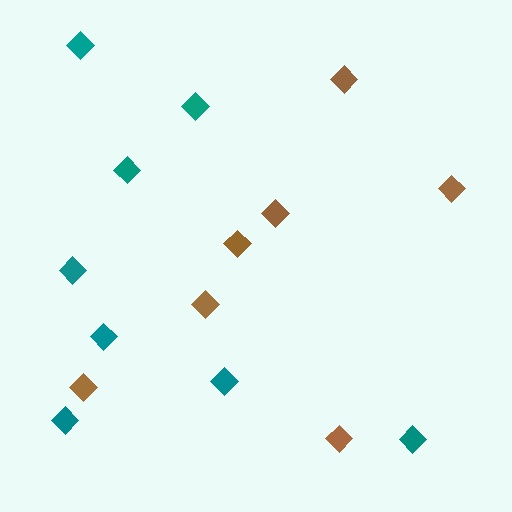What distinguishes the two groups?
There are 2 groups: one group of brown diamonds (7) and one group of teal diamonds (8).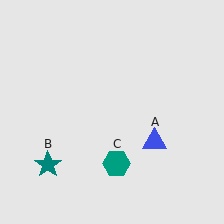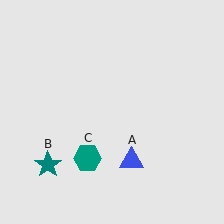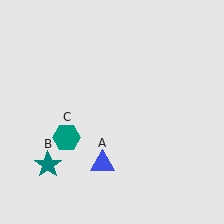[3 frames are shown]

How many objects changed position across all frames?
2 objects changed position: blue triangle (object A), teal hexagon (object C).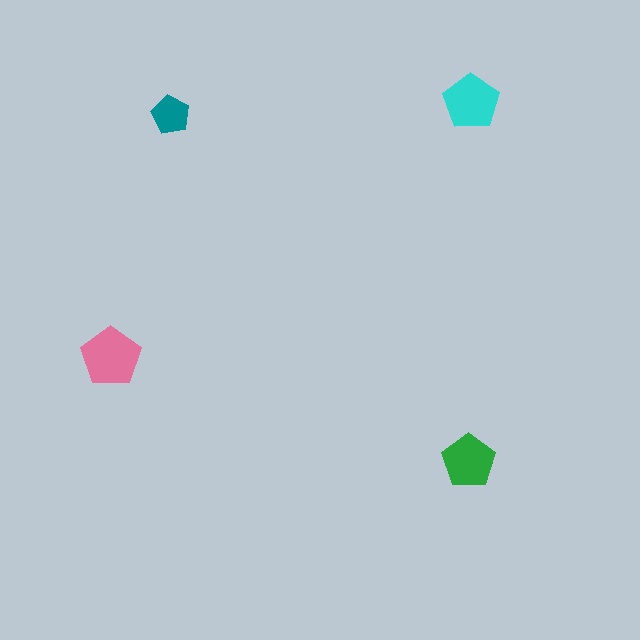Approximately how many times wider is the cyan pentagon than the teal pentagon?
About 1.5 times wider.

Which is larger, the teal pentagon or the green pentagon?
The green one.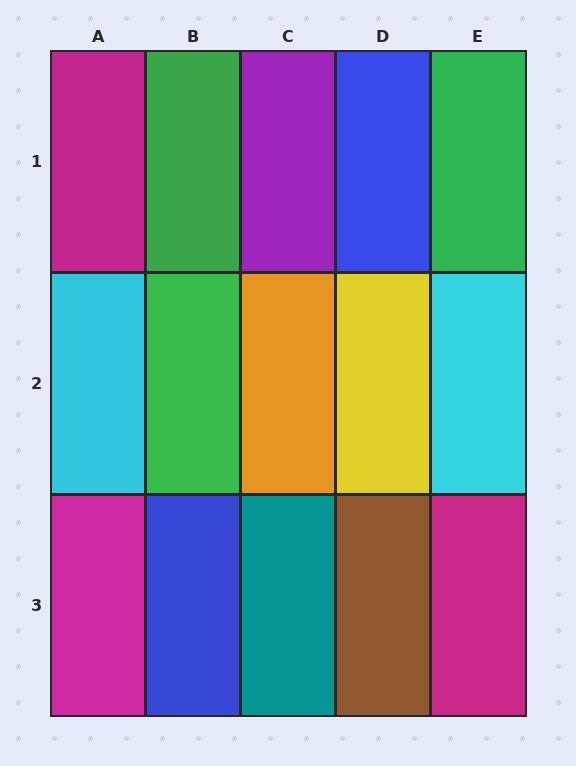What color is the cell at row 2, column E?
Cyan.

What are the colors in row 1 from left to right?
Magenta, green, purple, blue, green.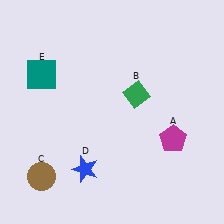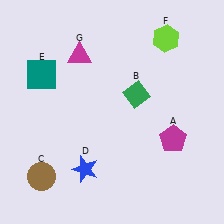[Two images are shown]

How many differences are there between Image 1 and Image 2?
There are 2 differences between the two images.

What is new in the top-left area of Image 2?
A magenta triangle (G) was added in the top-left area of Image 2.